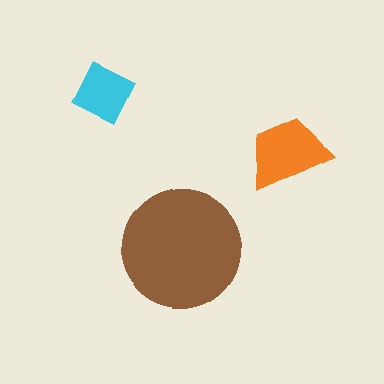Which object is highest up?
The cyan diamond is topmost.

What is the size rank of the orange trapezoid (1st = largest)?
2nd.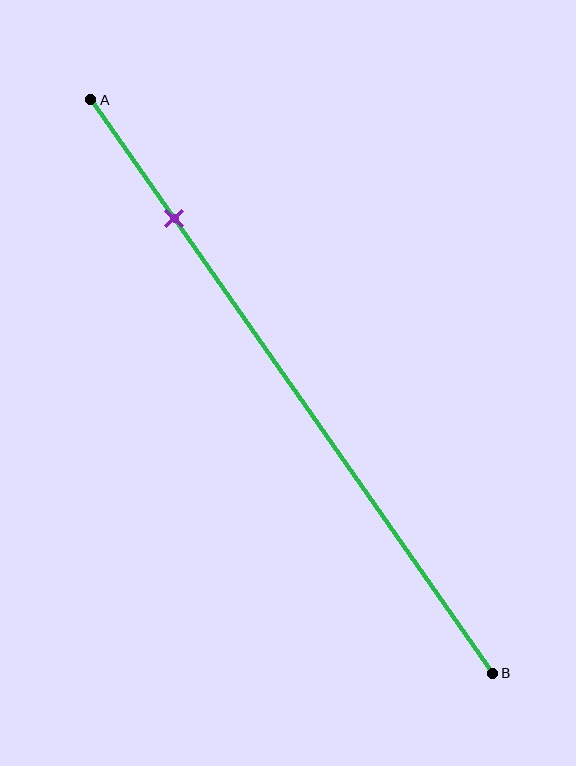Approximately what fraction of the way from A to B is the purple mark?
The purple mark is approximately 20% of the way from A to B.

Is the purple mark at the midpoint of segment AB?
No, the mark is at about 20% from A, not at the 50% midpoint.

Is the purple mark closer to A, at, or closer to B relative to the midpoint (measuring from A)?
The purple mark is closer to point A than the midpoint of segment AB.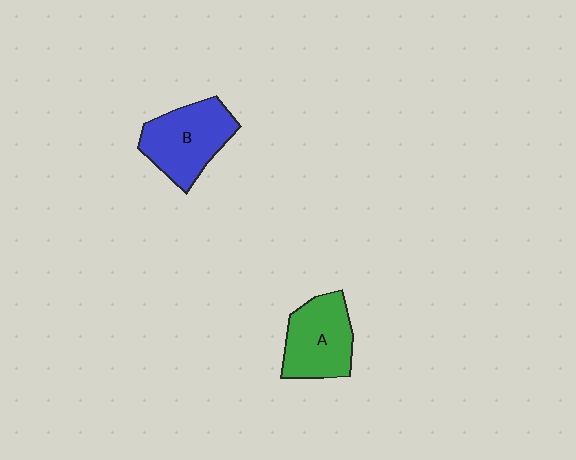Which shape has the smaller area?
Shape A (green).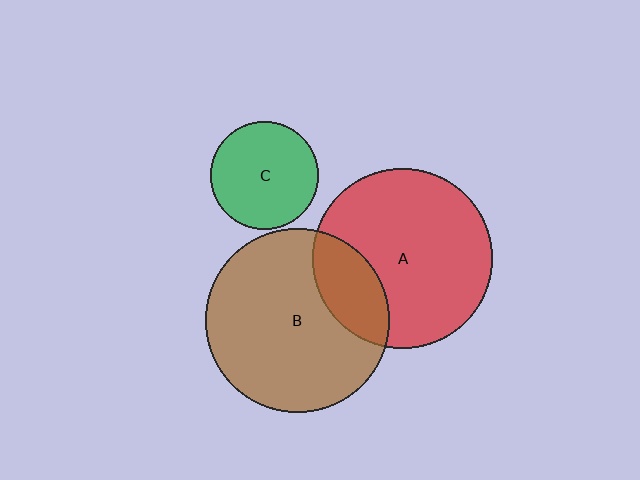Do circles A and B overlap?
Yes.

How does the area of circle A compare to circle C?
Approximately 2.8 times.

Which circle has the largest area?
Circle B (brown).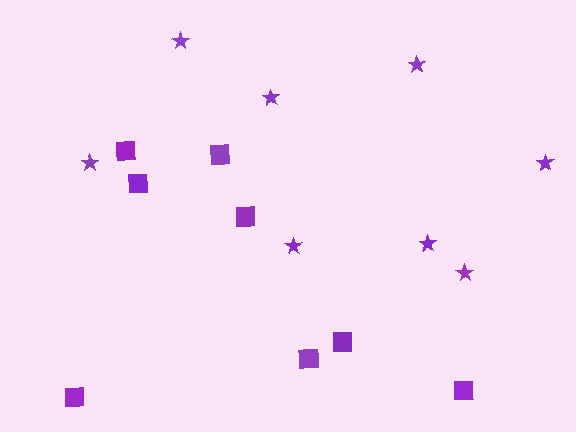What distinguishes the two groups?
There are 2 groups: one group of stars (8) and one group of squares (8).